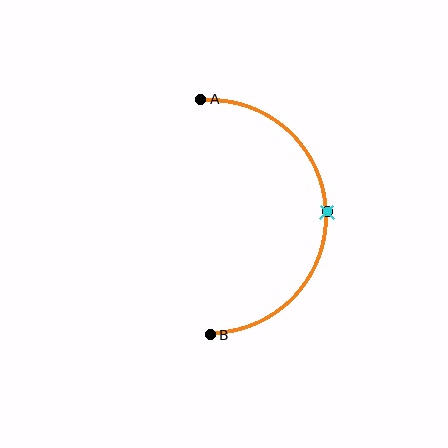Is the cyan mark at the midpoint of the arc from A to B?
Yes. The cyan mark lies on the arc at equal arc-length from both A and B — it is the arc midpoint.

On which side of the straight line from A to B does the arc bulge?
The arc bulges to the right of the straight line connecting A and B.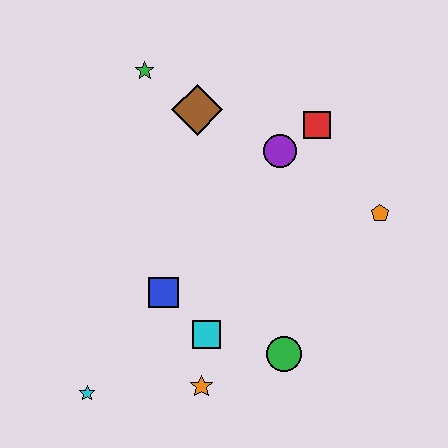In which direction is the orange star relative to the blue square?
The orange star is below the blue square.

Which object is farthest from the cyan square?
The green star is farthest from the cyan square.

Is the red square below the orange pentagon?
No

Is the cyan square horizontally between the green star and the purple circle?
Yes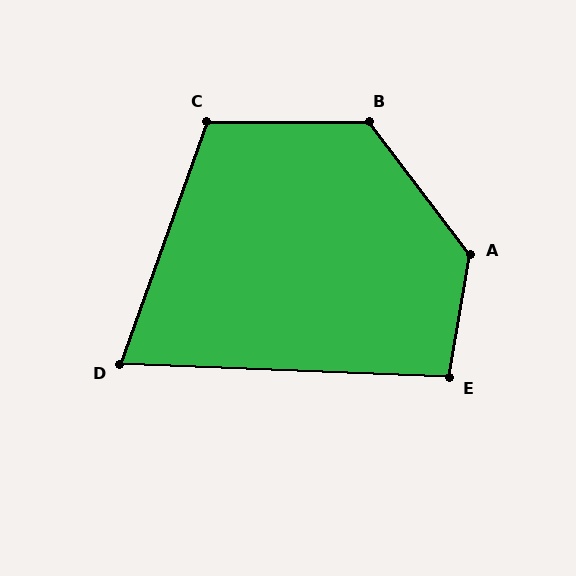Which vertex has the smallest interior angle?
D, at approximately 73 degrees.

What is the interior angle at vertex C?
Approximately 110 degrees (obtuse).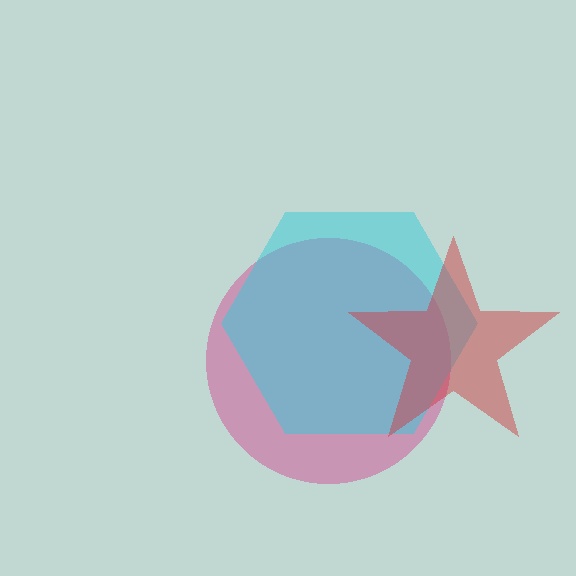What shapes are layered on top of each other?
The layered shapes are: a magenta circle, a cyan hexagon, a red star.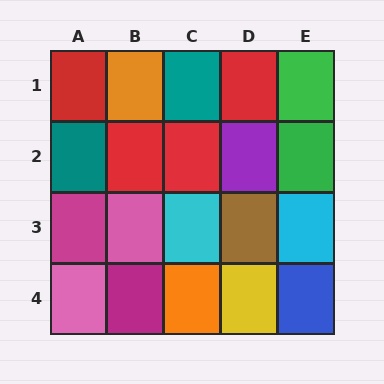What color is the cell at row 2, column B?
Red.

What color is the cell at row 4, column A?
Pink.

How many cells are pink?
2 cells are pink.